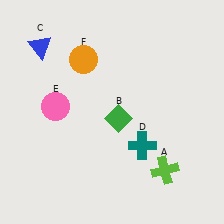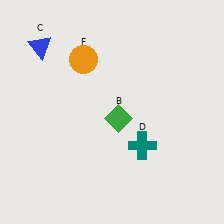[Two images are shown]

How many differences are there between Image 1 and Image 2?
There are 2 differences between the two images.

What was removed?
The lime cross (A), the pink circle (E) were removed in Image 2.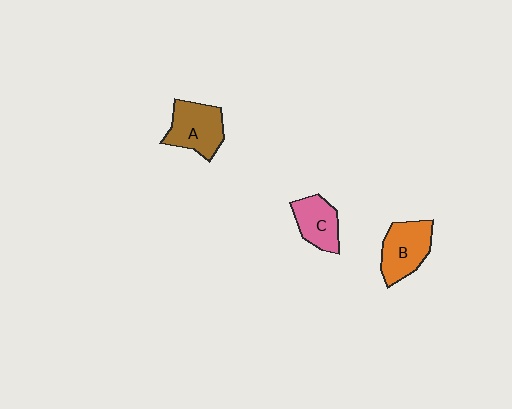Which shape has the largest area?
Shape A (brown).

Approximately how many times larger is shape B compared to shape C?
Approximately 1.3 times.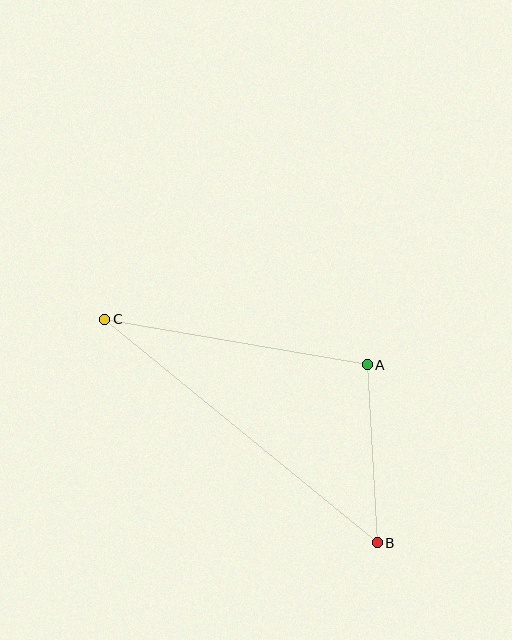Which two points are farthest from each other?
Points B and C are farthest from each other.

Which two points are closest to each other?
Points A and B are closest to each other.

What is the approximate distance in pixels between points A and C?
The distance between A and C is approximately 266 pixels.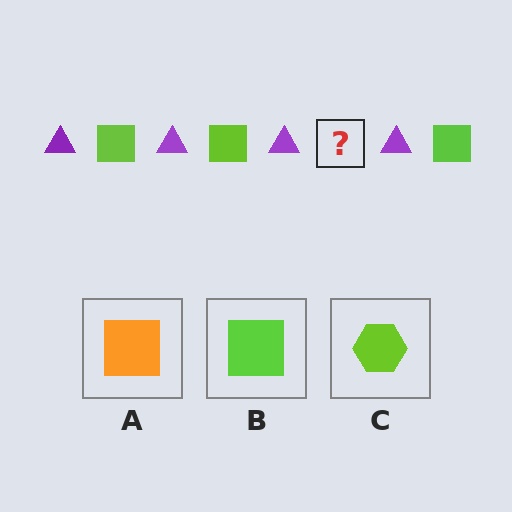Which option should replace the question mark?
Option B.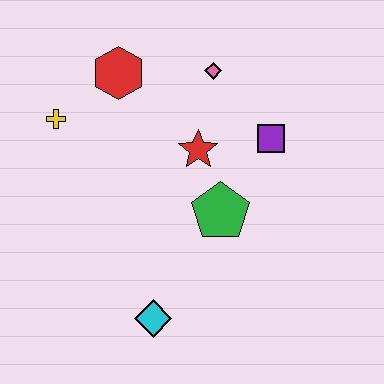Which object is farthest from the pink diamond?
The cyan diamond is farthest from the pink diamond.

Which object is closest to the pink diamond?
The red star is closest to the pink diamond.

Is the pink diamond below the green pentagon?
No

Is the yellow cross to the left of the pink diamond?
Yes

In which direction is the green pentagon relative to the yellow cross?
The green pentagon is to the right of the yellow cross.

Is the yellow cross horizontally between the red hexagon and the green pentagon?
No